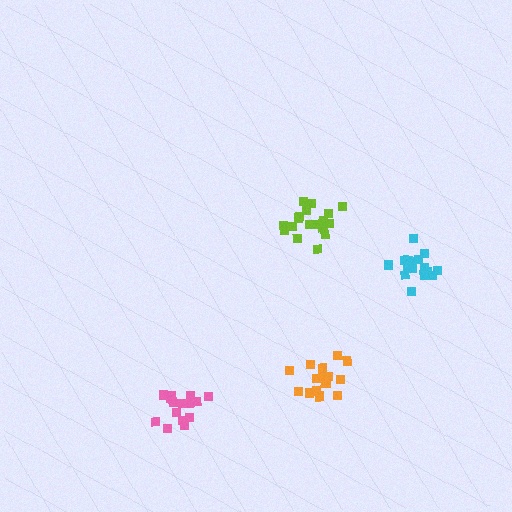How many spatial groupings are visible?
There are 4 spatial groupings.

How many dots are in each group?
Group 1: 19 dots, Group 2: 17 dots, Group 3: 16 dots, Group 4: 19 dots (71 total).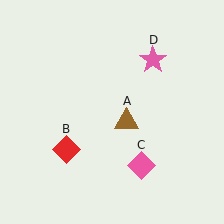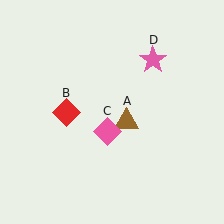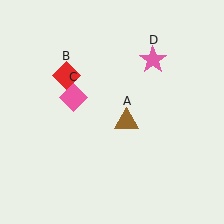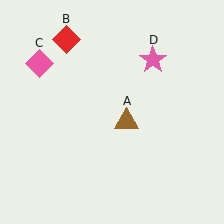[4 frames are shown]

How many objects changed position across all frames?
2 objects changed position: red diamond (object B), pink diamond (object C).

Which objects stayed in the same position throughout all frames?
Brown triangle (object A) and pink star (object D) remained stationary.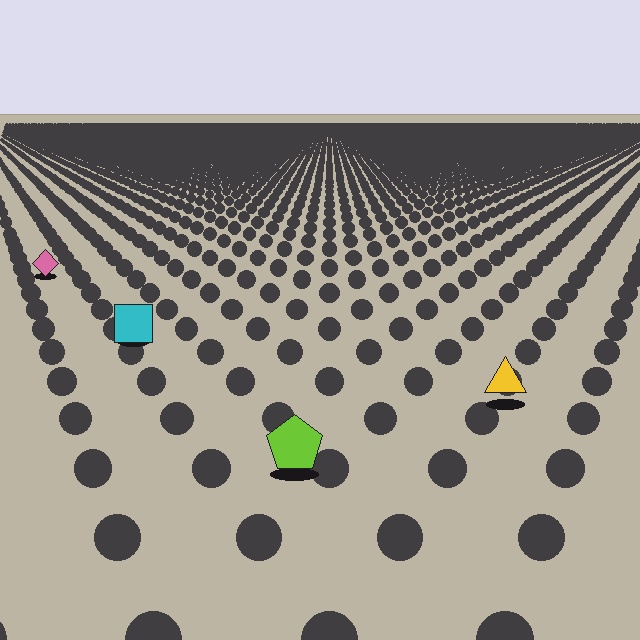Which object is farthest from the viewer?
The pink diamond is farthest from the viewer. It appears smaller and the ground texture around it is denser.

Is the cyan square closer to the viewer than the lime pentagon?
No. The lime pentagon is closer — you can tell from the texture gradient: the ground texture is coarser near it.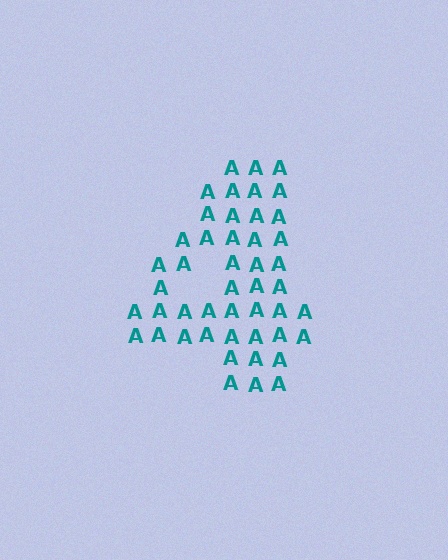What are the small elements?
The small elements are letter A's.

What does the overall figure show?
The overall figure shows the digit 4.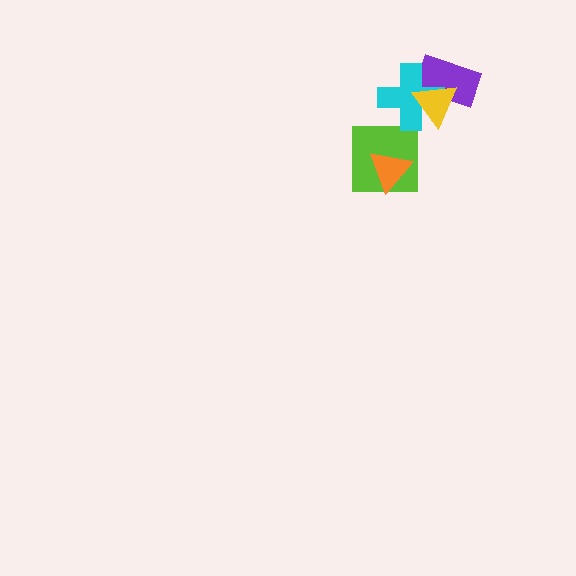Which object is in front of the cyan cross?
The yellow triangle is in front of the cyan cross.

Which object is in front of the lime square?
The orange triangle is in front of the lime square.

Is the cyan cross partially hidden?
Yes, it is partially covered by another shape.